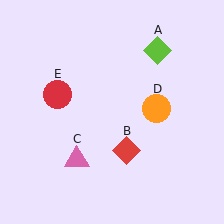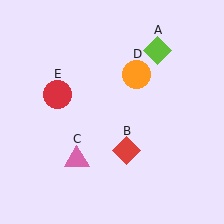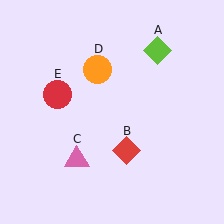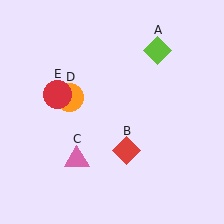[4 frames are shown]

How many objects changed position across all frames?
1 object changed position: orange circle (object D).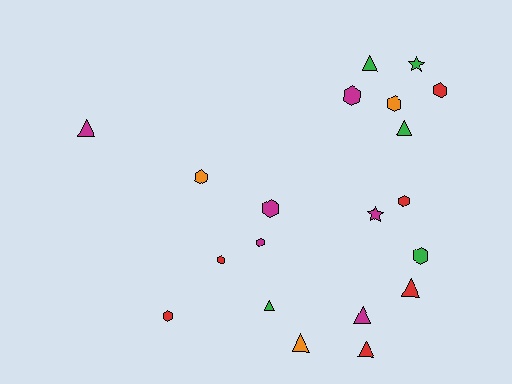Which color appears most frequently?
Magenta, with 6 objects.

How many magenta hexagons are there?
There are 3 magenta hexagons.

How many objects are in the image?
There are 20 objects.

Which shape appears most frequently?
Hexagon, with 10 objects.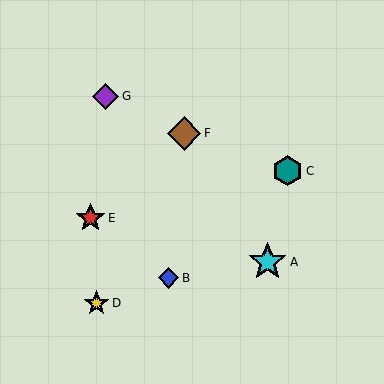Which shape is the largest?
The cyan star (labeled A) is the largest.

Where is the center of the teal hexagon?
The center of the teal hexagon is at (288, 171).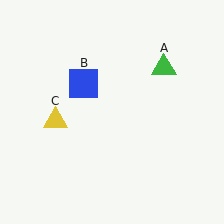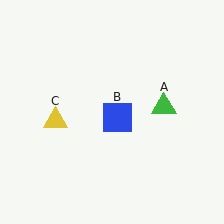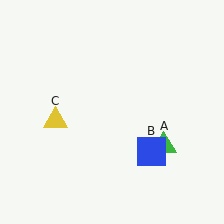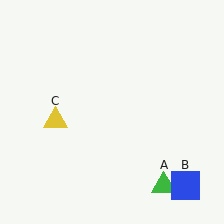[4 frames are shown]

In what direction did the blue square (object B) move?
The blue square (object B) moved down and to the right.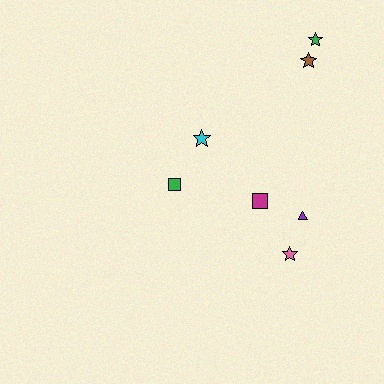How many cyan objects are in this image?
There is 1 cyan object.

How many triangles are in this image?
There is 1 triangle.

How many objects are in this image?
There are 7 objects.